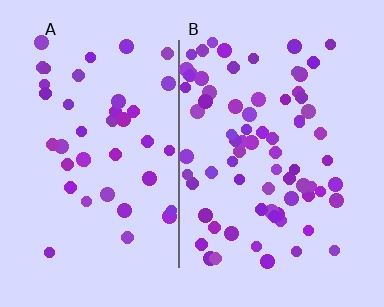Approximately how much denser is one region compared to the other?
Approximately 1.7× — region B over region A.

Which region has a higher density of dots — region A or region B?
B (the right).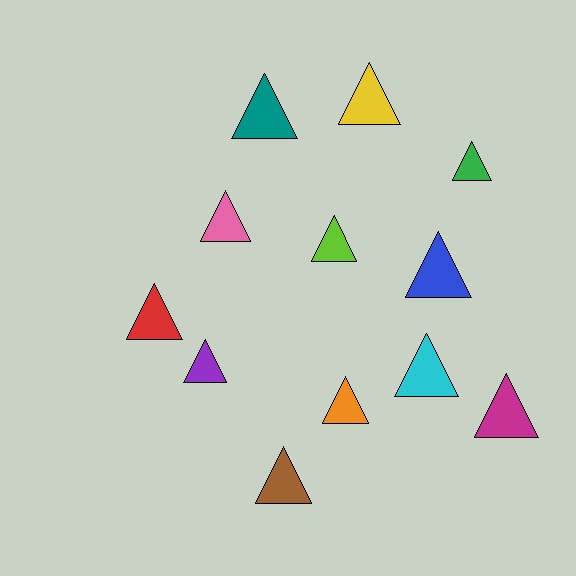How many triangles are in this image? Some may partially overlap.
There are 12 triangles.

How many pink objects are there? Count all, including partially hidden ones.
There is 1 pink object.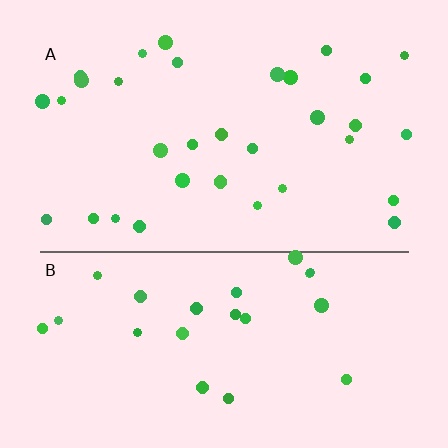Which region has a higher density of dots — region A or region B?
A (the top).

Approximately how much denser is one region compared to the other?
Approximately 1.4× — region A over region B.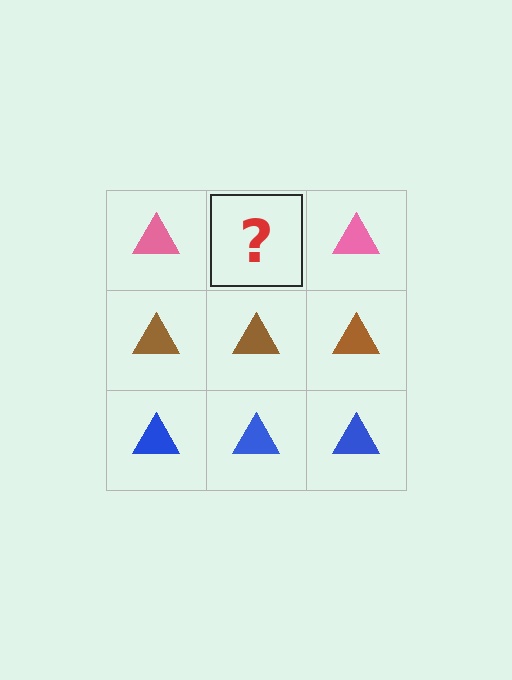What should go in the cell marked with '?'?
The missing cell should contain a pink triangle.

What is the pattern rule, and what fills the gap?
The rule is that each row has a consistent color. The gap should be filled with a pink triangle.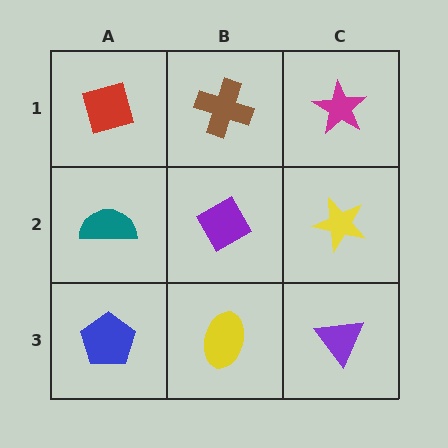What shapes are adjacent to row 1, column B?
A purple diamond (row 2, column B), a red square (row 1, column A), a magenta star (row 1, column C).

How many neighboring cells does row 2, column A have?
3.